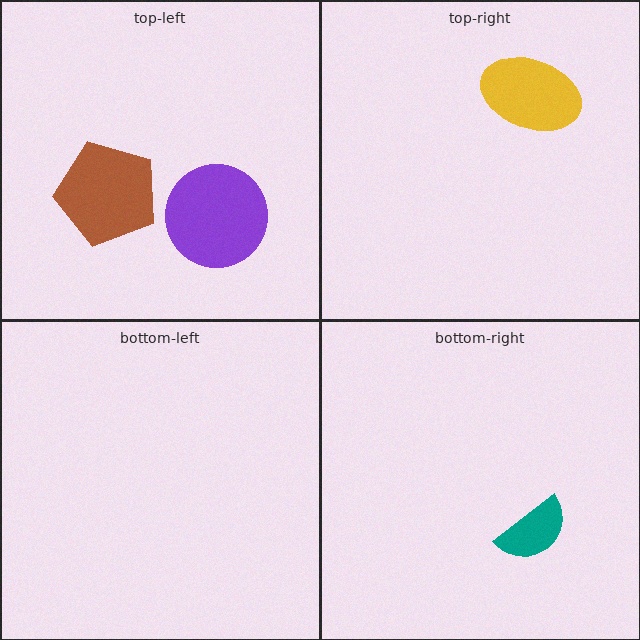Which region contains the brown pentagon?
The top-left region.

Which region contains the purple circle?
The top-left region.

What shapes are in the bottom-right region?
The teal semicircle.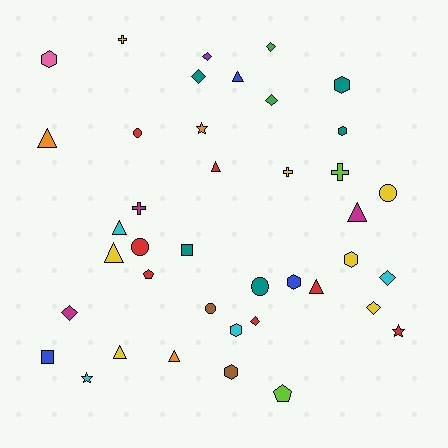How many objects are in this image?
There are 40 objects.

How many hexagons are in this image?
There are 7 hexagons.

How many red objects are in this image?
There are 7 red objects.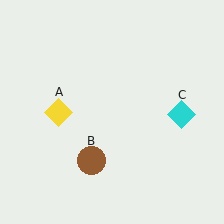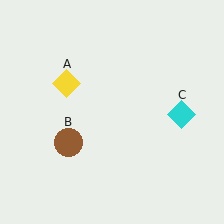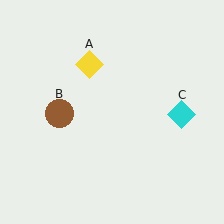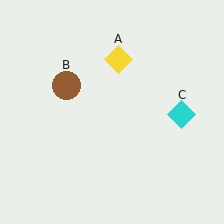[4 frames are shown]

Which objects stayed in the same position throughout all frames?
Cyan diamond (object C) remained stationary.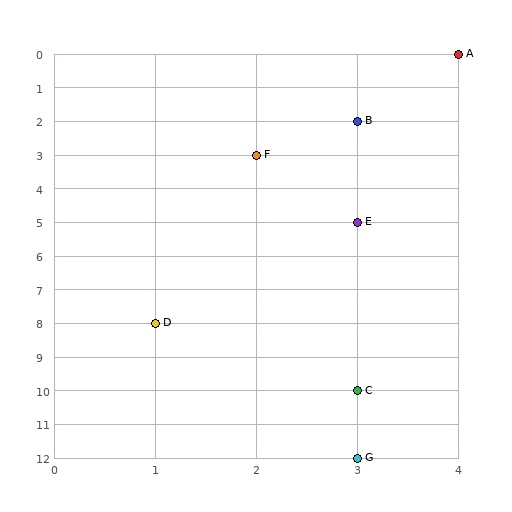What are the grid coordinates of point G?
Point G is at grid coordinates (3, 12).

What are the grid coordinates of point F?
Point F is at grid coordinates (2, 3).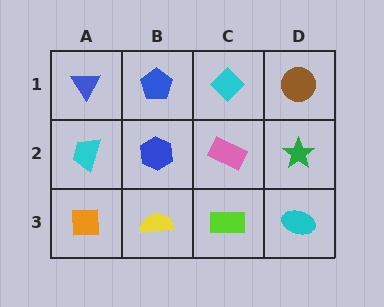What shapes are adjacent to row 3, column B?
A blue hexagon (row 2, column B), an orange square (row 3, column A), a lime rectangle (row 3, column C).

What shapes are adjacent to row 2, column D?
A brown circle (row 1, column D), a cyan ellipse (row 3, column D), a pink rectangle (row 2, column C).